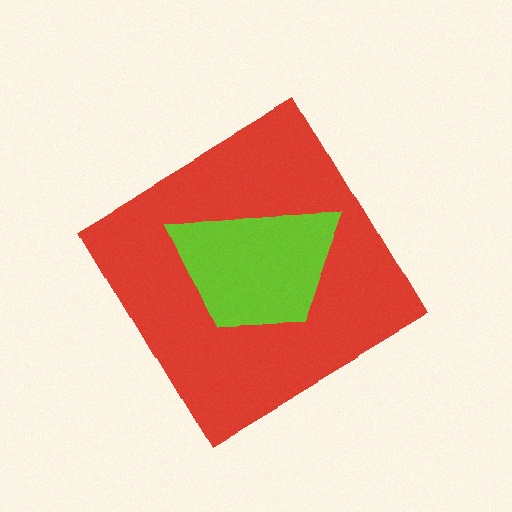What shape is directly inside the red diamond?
The lime trapezoid.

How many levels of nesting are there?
2.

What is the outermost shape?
The red diamond.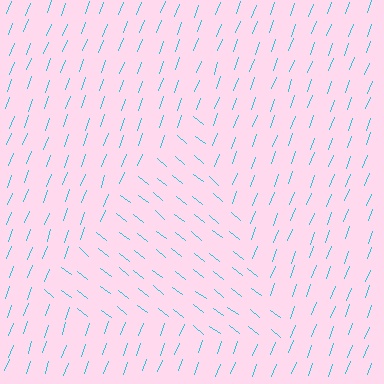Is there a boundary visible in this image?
Yes, there is a texture boundary formed by a change in line orientation.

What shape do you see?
I see a triangle.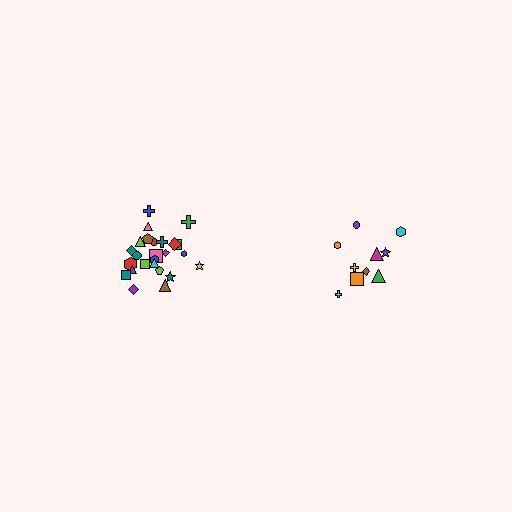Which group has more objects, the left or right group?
The left group.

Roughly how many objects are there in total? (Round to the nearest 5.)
Roughly 35 objects in total.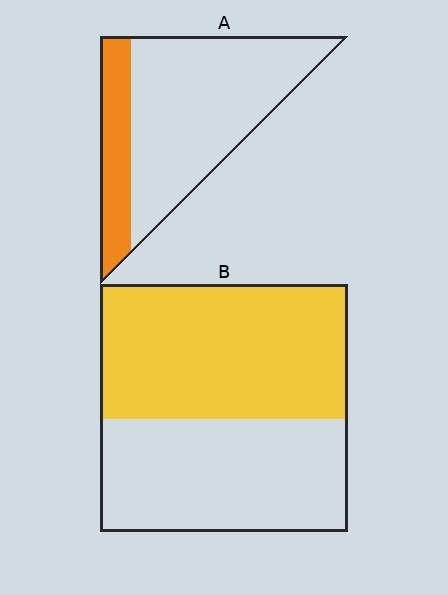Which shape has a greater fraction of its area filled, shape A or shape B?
Shape B.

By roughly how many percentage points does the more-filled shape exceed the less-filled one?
By roughly 30 percentage points (B over A).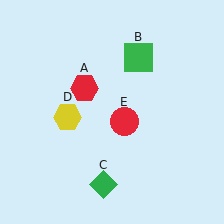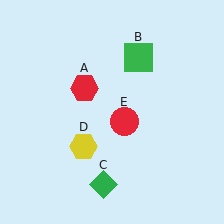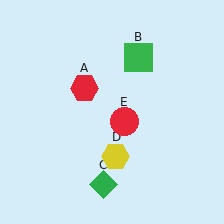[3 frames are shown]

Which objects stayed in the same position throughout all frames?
Red hexagon (object A) and green square (object B) and green diamond (object C) and red circle (object E) remained stationary.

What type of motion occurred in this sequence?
The yellow hexagon (object D) rotated counterclockwise around the center of the scene.